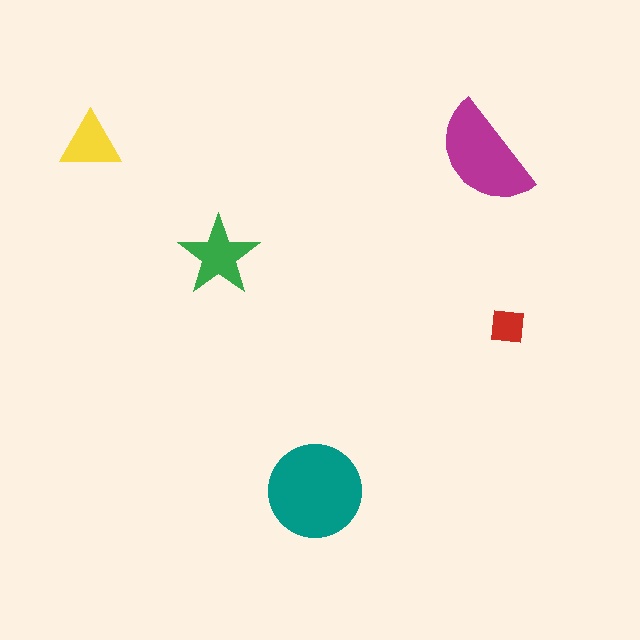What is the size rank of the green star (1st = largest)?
3rd.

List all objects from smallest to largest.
The red square, the yellow triangle, the green star, the magenta semicircle, the teal circle.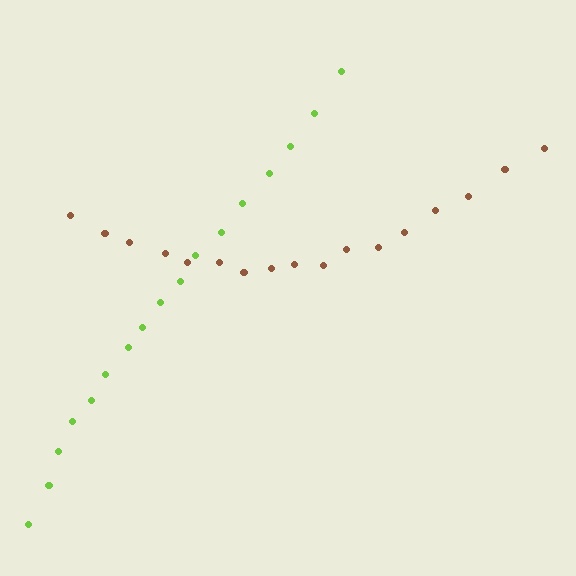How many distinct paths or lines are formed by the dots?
There are 2 distinct paths.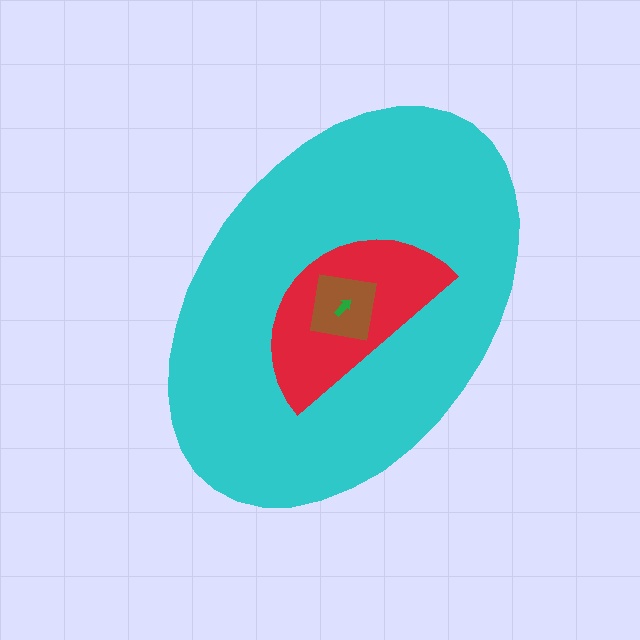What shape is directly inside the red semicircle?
The brown square.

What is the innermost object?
The green arrow.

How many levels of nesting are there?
4.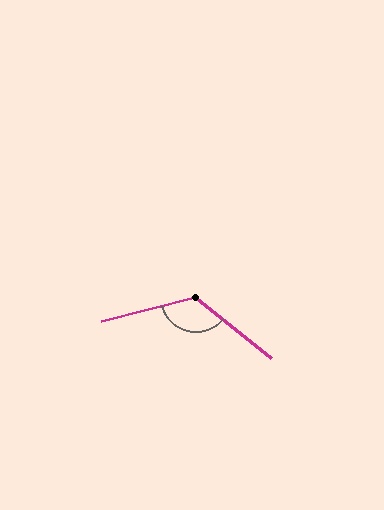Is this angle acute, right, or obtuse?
It is obtuse.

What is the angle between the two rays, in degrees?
Approximately 127 degrees.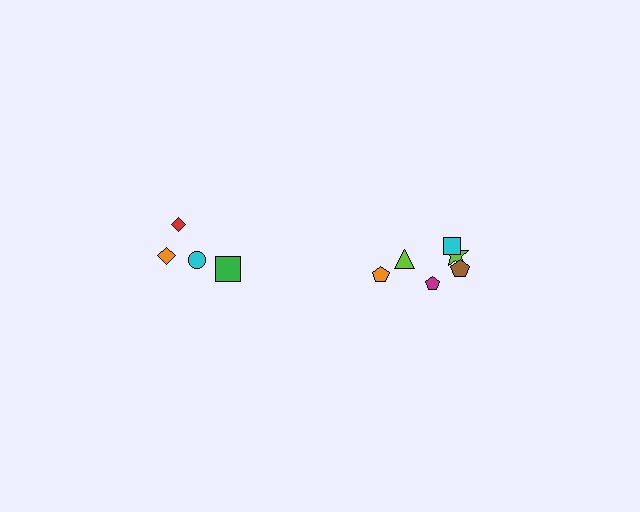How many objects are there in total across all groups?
There are 10 objects.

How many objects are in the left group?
There are 4 objects.